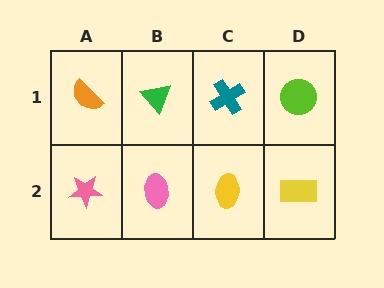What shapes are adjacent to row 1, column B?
A pink ellipse (row 2, column B), an orange semicircle (row 1, column A), a teal cross (row 1, column C).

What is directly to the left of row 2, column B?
A pink star.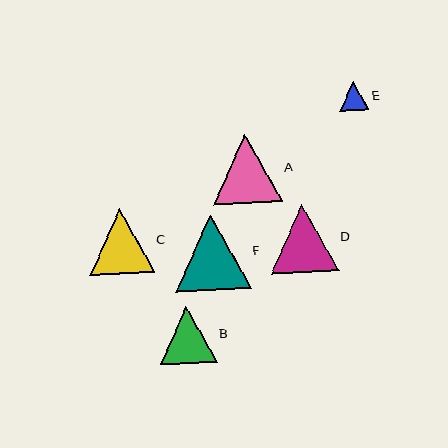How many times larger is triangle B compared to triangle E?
Triangle B is approximately 2.0 times the size of triangle E.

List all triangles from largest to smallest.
From largest to smallest: F, A, D, C, B, E.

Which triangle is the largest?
Triangle F is the largest with a size of approximately 75 pixels.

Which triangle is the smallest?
Triangle E is the smallest with a size of approximately 29 pixels.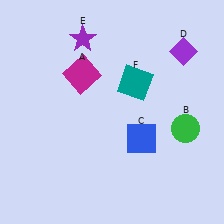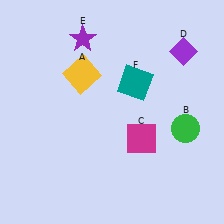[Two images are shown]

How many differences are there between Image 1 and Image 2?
There are 2 differences between the two images.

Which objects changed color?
A changed from magenta to yellow. C changed from blue to magenta.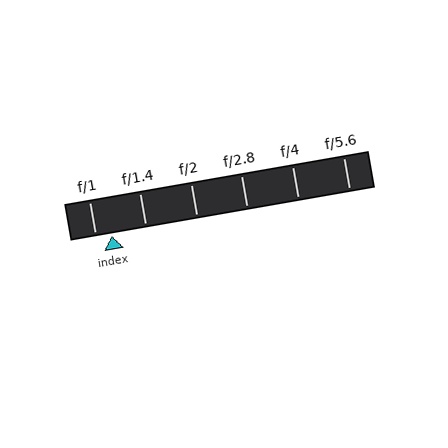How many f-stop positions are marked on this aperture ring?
There are 6 f-stop positions marked.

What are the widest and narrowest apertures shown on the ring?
The widest aperture shown is f/1 and the narrowest is f/5.6.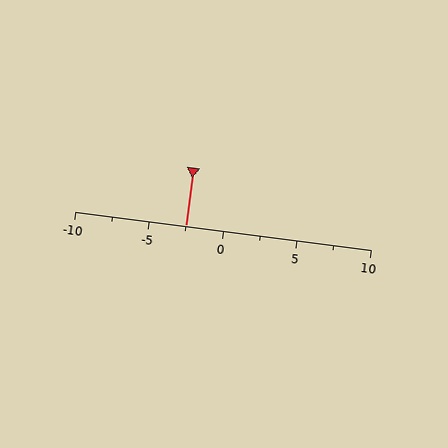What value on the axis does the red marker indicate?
The marker indicates approximately -2.5.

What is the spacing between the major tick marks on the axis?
The major ticks are spaced 5 apart.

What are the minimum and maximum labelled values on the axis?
The axis runs from -10 to 10.